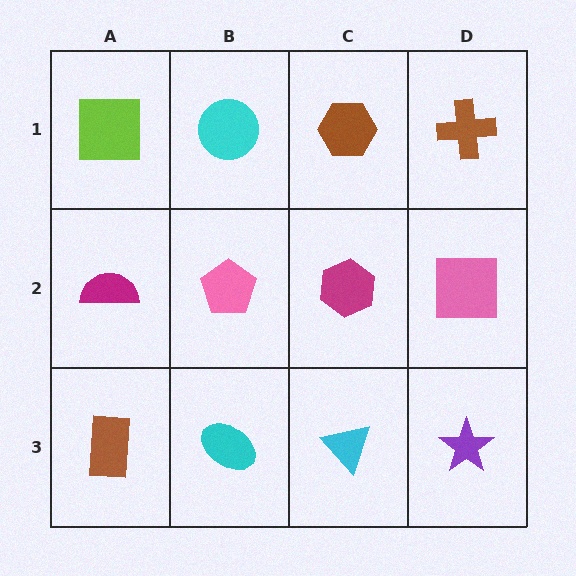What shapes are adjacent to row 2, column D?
A brown cross (row 1, column D), a purple star (row 3, column D), a magenta hexagon (row 2, column C).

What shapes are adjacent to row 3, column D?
A pink square (row 2, column D), a cyan triangle (row 3, column C).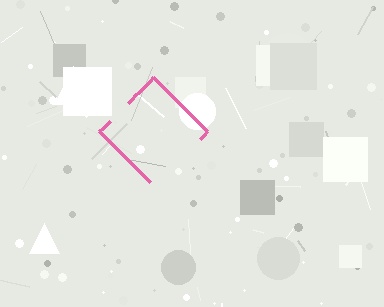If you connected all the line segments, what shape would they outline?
They would outline a diamond.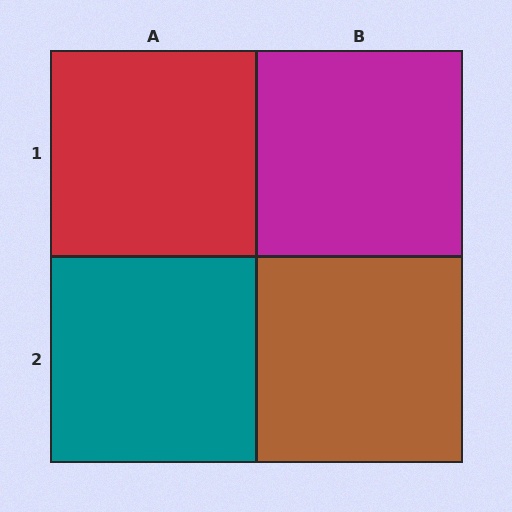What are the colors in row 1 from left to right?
Red, magenta.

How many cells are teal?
1 cell is teal.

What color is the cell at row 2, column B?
Brown.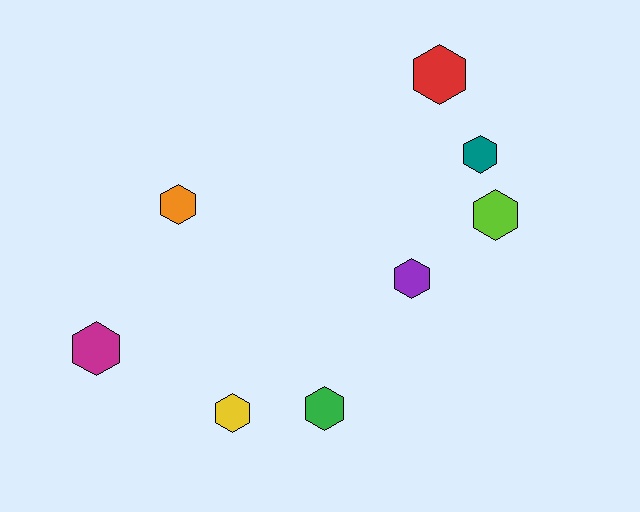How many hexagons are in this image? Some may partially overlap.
There are 8 hexagons.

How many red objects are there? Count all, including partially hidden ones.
There is 1 red object.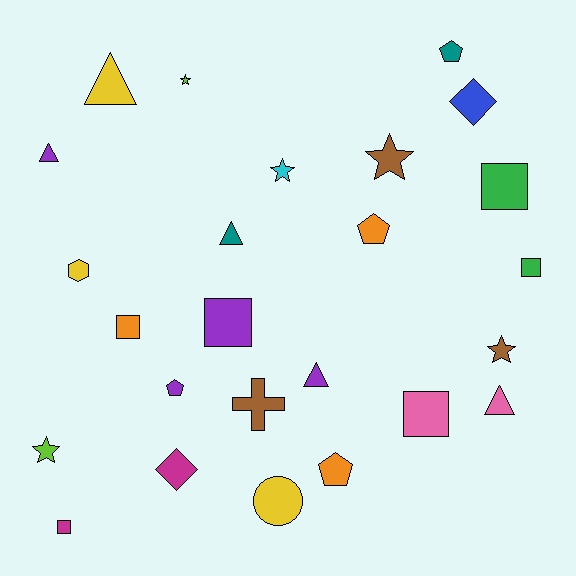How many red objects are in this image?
There are no red objects.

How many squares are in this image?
There are 6 squares.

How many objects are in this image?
There are 25 objects.